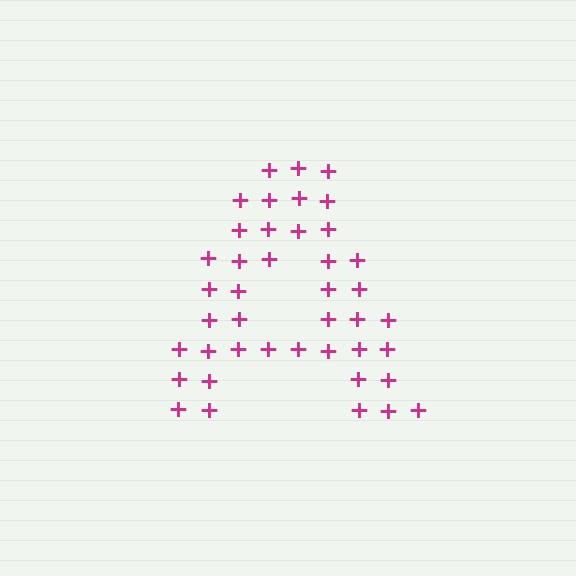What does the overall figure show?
The overall figure shows the letter A.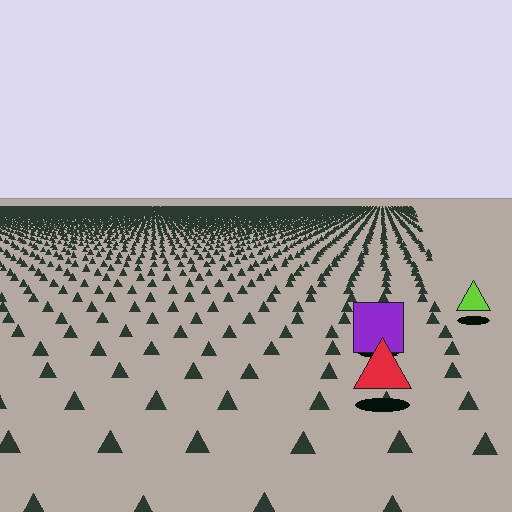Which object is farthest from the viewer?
The lime triangle is farthest from the viewer. It appears smaller and the ground texture around it is denser.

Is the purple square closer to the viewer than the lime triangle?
Yes. The purple square is closer — you can tell from the texture gradient: the ground texture is coarser near it.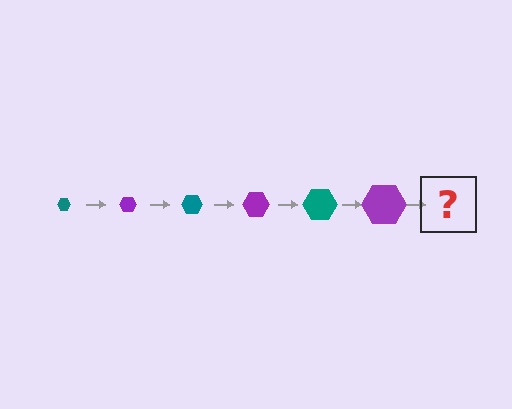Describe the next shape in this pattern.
It should be a teal hexagon, larger than the previous one.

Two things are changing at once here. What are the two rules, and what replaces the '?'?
The two rules are that the hexagon grows larger each step and the color cycles through teal and purple. The '?' should be a teal hexagon, larger than the previous one.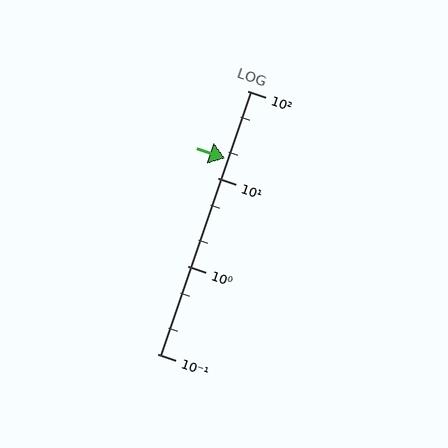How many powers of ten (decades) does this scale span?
The scale spans 3 decades, from 0.1 to 100.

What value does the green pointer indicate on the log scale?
The pointer indicates approximately 17.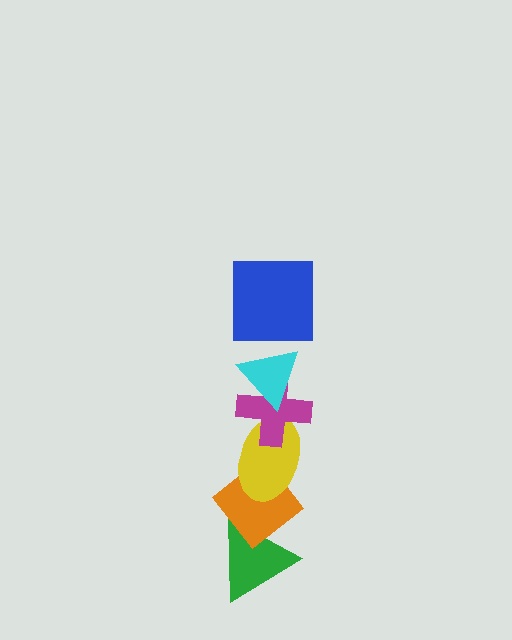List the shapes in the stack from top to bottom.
From top to bottom: the blue square, the cyan triangle, the magenta cross, the yellow ellipse, the orange diamond, the green triangle.